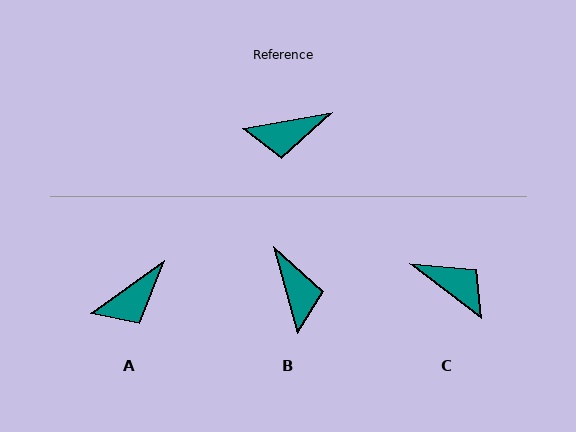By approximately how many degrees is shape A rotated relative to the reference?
Approximately 26 degrees counter-clockwise.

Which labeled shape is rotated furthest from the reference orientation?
C, about 133 degrees away.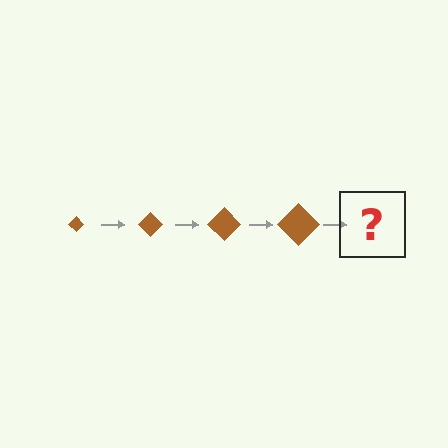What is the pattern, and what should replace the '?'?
The pattern is that the diamond gets progressively larger each step. The '?' should be a brown diamond, larger than the previous one.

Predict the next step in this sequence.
The next step is a brown diamond, larger than the previous one.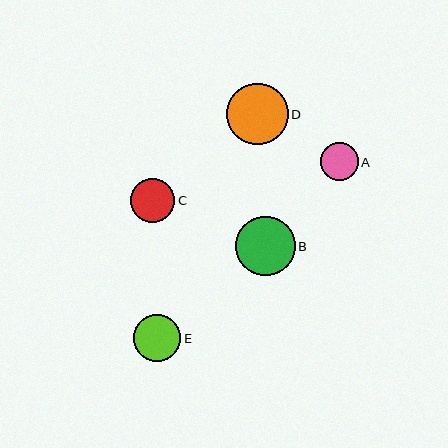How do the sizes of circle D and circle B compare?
Circle D and circle B are approximately the same size.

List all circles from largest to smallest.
From largest to smallest: D, B, E, C, A.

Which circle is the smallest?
Circle A is the smallest with a size of approximately 38 pixels.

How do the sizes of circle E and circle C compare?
Circle E and circle C are approximately the same size.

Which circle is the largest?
Circle D is the largest with a size of approximately 61 pixels.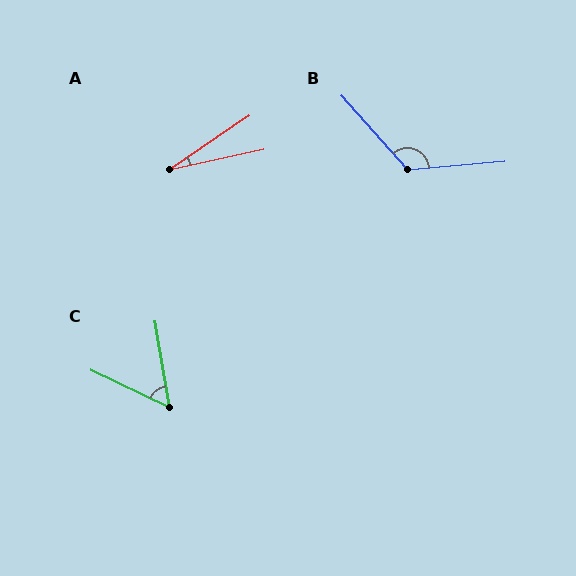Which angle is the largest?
B, at approximately 127 degrees.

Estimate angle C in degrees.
Approximately 55 degrees.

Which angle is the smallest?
A, at approximately 22 degrees.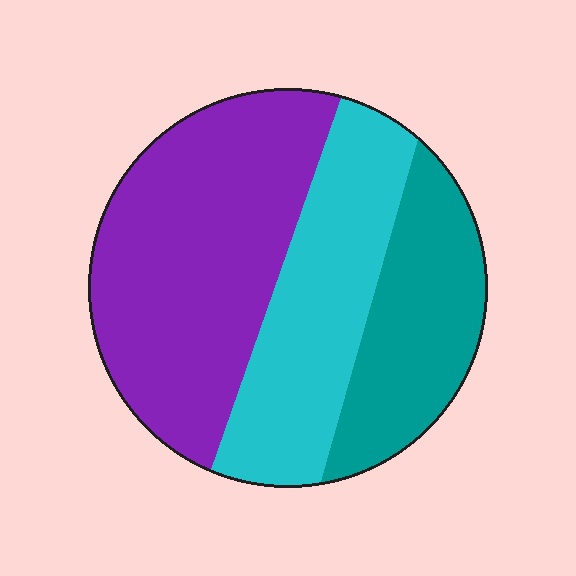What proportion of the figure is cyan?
Cyan takes up about one third (1/3) of the figure.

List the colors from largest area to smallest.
From largest to smallest: purple, cyan, teal.